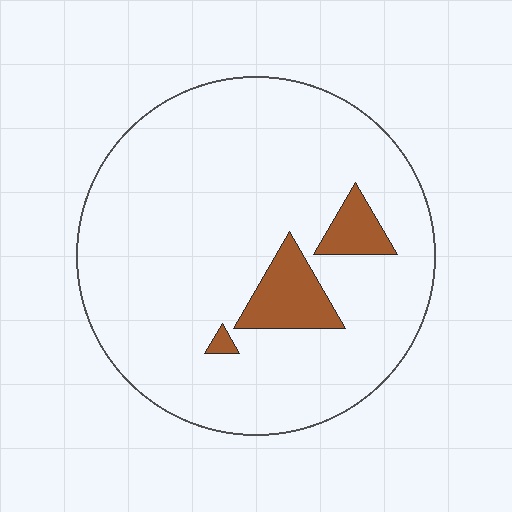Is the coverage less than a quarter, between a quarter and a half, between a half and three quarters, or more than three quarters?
Less than a quarter.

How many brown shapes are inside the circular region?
3.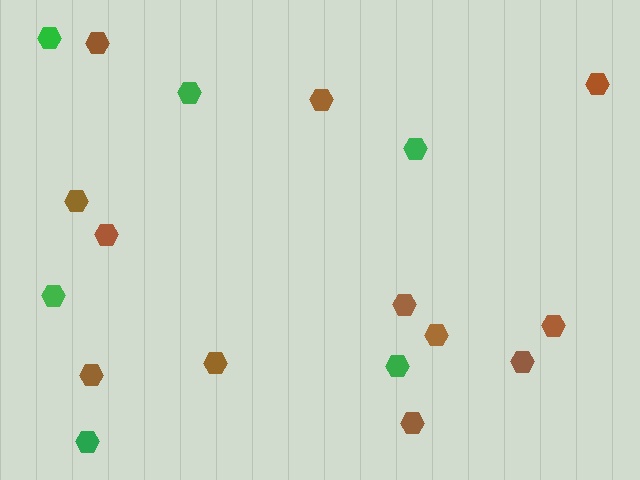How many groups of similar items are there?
There are 2 groups: one group of brown hexagons (12) and one group of green hexagons (6).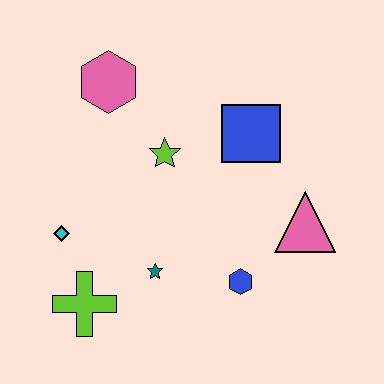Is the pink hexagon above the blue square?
Yes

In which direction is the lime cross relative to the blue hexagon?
The lime cross is to the left of the blue hexagon.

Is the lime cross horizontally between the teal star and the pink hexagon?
No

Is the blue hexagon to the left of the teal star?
No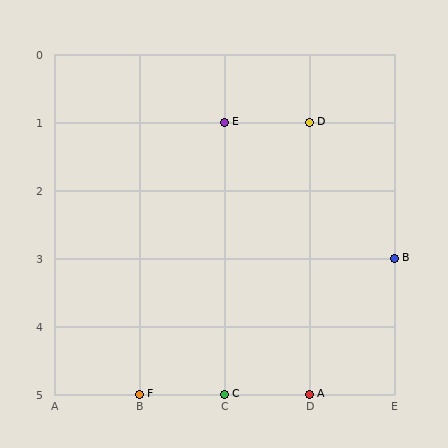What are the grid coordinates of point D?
Point D is at grid coordinates (D, 1).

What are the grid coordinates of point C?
Point C is at grid coordinates (C, 5).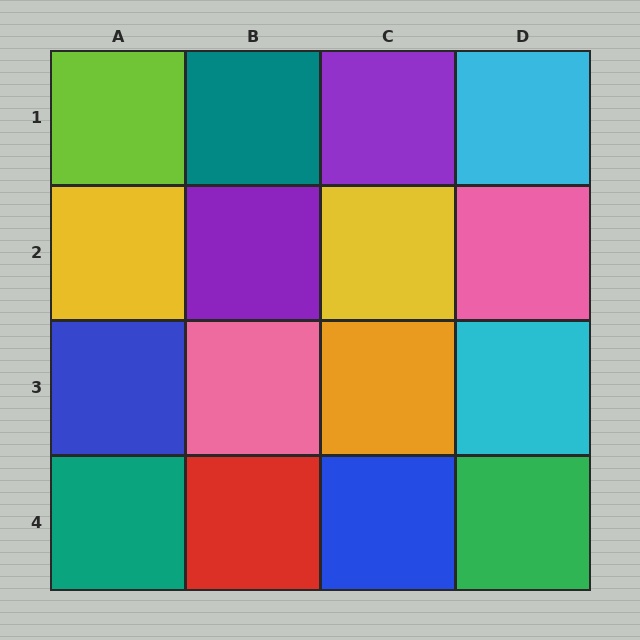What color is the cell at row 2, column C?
Yellow.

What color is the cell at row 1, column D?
Cyan.